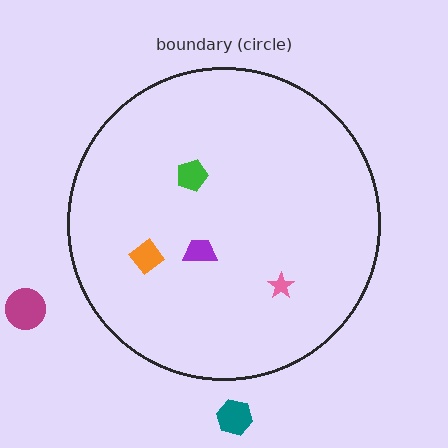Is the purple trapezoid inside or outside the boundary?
Inside.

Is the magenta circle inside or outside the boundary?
Outside.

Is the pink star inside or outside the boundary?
Inside.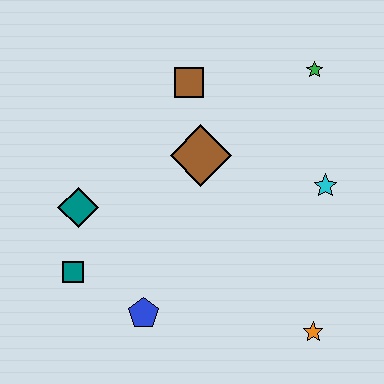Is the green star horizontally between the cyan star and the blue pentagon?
Yes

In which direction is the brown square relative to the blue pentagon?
The brown square is above the blue pentagon.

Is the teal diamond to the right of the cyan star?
No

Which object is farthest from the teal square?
The green star is farthest from the teal square.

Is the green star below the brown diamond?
No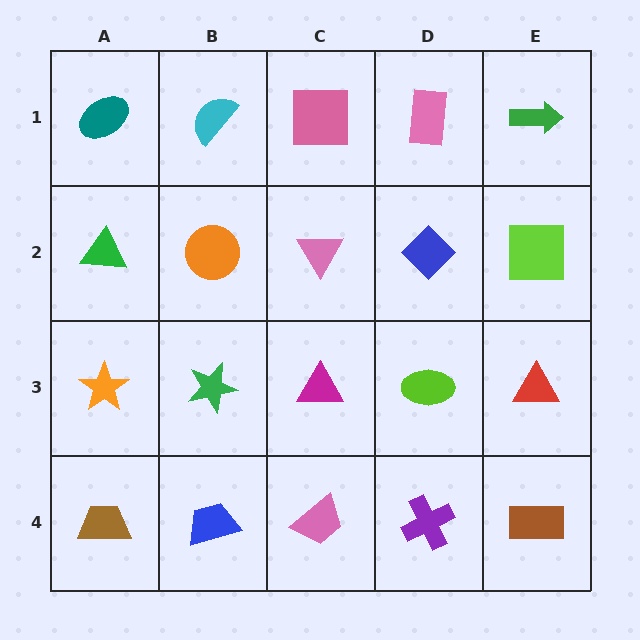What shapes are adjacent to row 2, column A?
A teal ellipse (row 1, column A), an orange star (row 3, column A), an orange circle (row 2, column B).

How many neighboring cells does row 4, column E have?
2.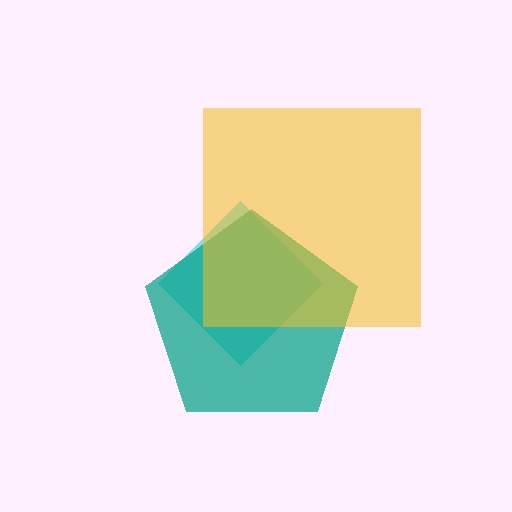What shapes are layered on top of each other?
The layered shapes are: a cyan diamond, a teal pentagon, a yellow square.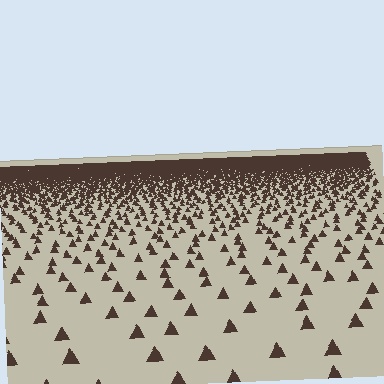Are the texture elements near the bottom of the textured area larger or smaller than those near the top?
Larger. Near the bottom, elements are closer to the viewer and appear at a bigger on-screen size.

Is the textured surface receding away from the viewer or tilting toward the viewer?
The surface is receding away from the viewer. Texture elements get smaller and denser toward the top.